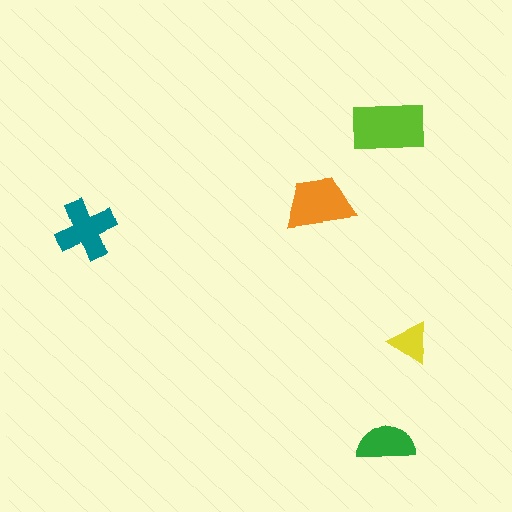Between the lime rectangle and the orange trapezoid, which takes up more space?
The lime rectangle.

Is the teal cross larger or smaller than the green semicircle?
Larger.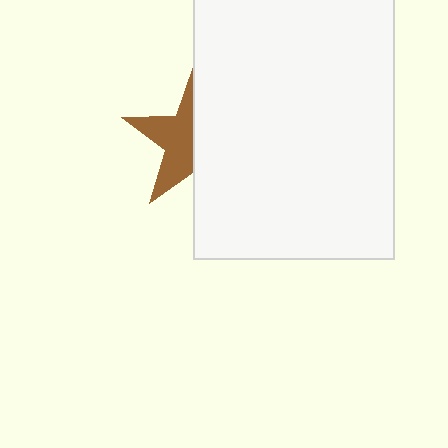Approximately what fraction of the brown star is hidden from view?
Roughly 52% of the brown star is hidden behind the white rectangle.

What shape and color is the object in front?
The object in front is a white rectangle.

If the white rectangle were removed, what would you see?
You would see the complete brown star.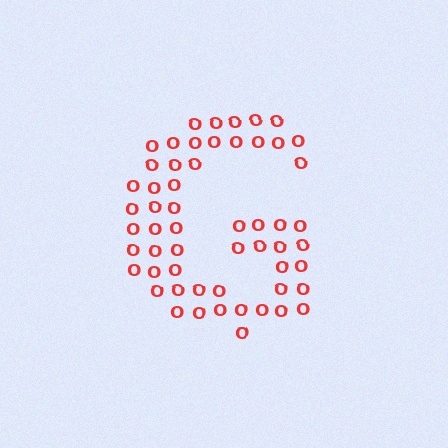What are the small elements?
The small elements are letter O's.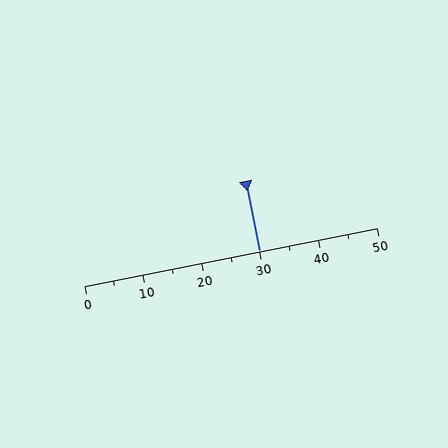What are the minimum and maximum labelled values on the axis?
The axis runs from 0 to 50.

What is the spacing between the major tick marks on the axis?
The major ticks are spaced 10 apart.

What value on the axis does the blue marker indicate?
The marker indicates approximately 30.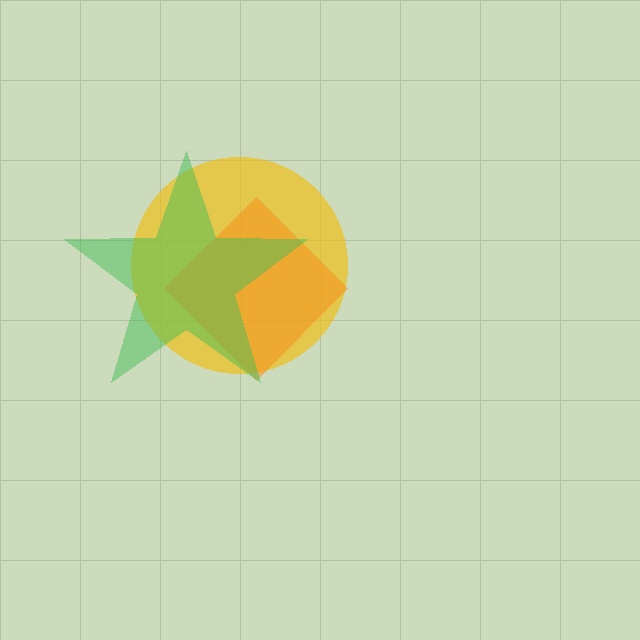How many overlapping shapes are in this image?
There are 3 overlapping shapes in the image.